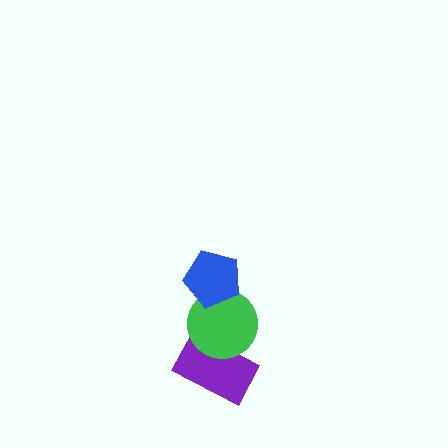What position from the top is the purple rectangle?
The purple rectangle is 3rd from the top.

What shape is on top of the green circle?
The blue pentagon is on top of the green circle.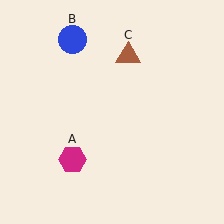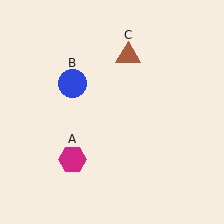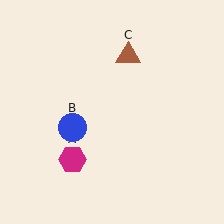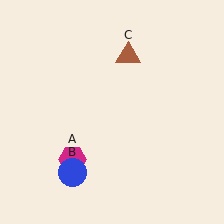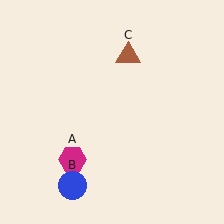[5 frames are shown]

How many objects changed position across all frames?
1 object changed position: blue circle (object B).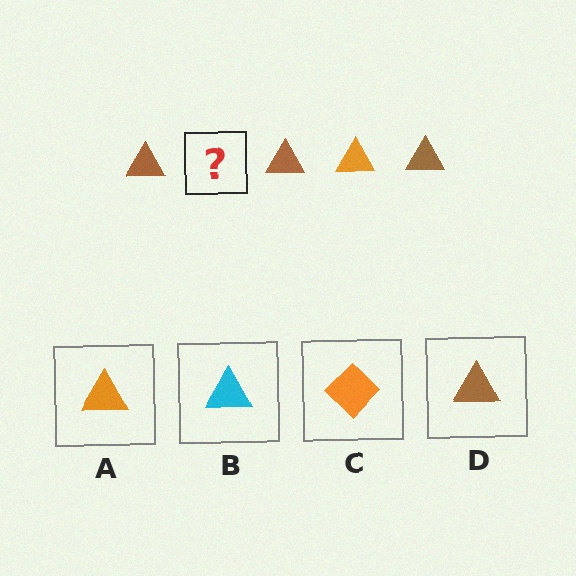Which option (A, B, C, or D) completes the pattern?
A.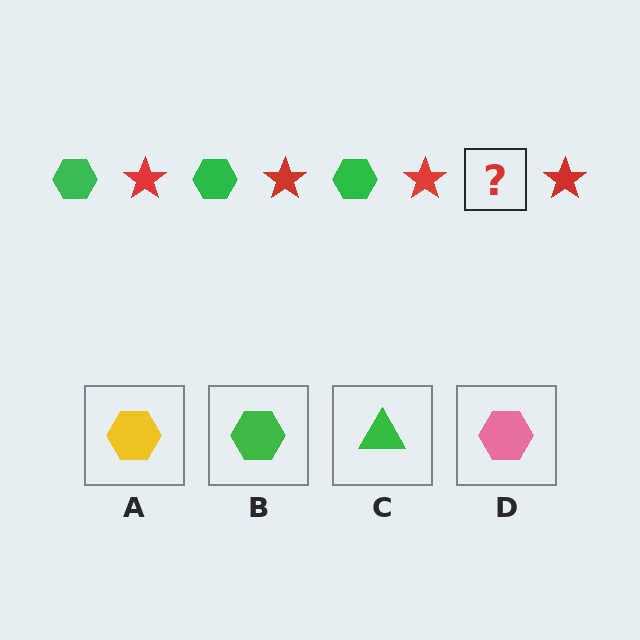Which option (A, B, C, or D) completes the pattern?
B.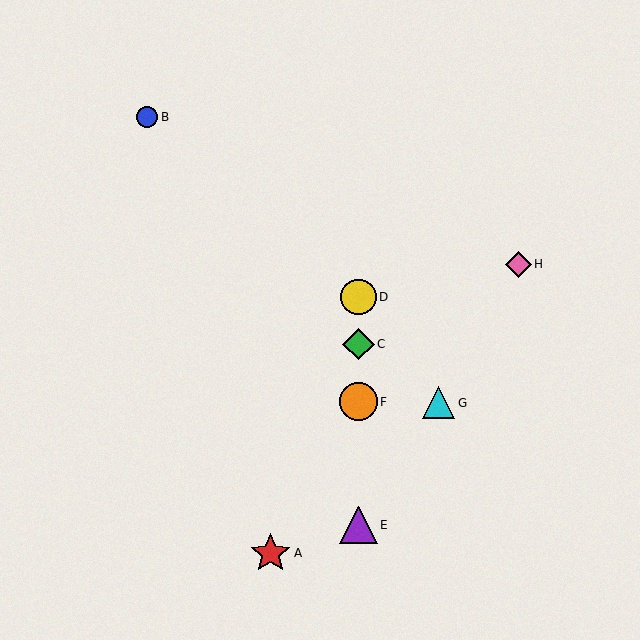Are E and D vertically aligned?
Yes, both are at x≈358.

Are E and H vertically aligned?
No, E is at x≈358 and H is at x≈519.